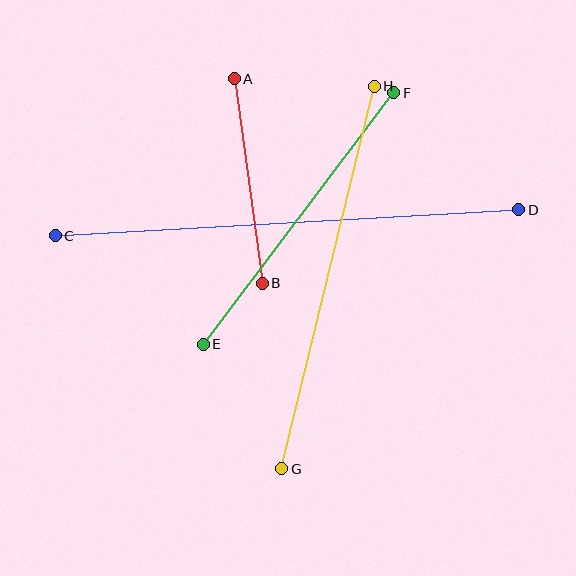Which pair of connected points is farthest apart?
Points C and D are farthest apart.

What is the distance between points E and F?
The distance is approximately 315 pixels.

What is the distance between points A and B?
The distance is approximately 206 pixels.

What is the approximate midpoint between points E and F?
The midpoint is at approximately (299, 219) pixels.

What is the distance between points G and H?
The distance is approximately 393 pixels.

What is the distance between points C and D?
The distance is approximately 464 pixels.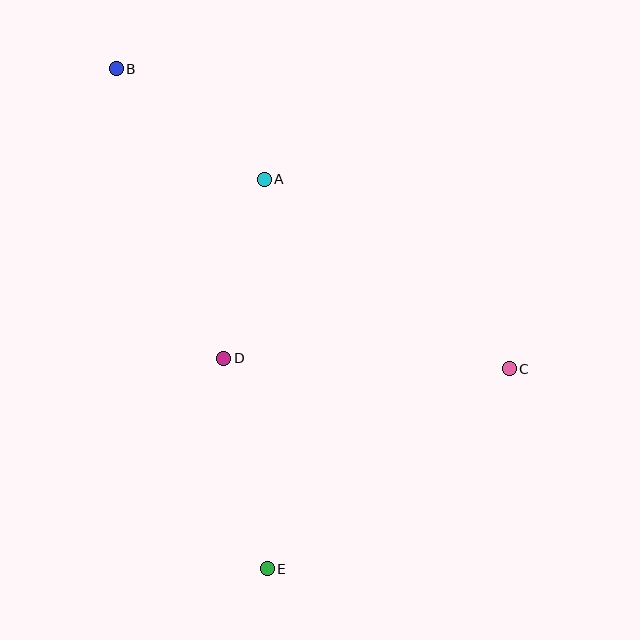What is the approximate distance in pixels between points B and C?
The distance between B and C is approximately 495 pixels.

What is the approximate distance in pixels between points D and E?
The distance between D and E is approximately 215 pixels.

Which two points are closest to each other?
Points A and D are closest to each other.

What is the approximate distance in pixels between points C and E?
The distance between C and E is approximately 314 pixels.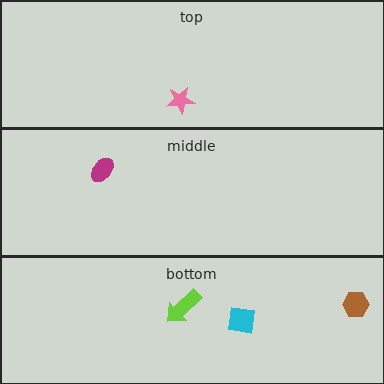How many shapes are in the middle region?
1.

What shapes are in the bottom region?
The lime arrow, the cyan square, the brown hexagon.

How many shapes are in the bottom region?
3.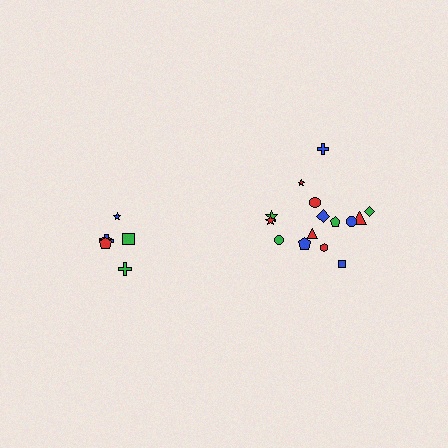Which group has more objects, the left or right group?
The right group.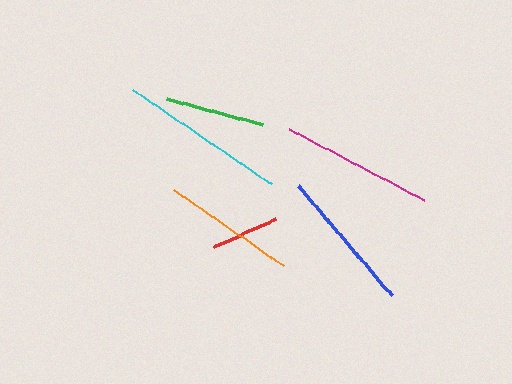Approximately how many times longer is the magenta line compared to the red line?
The magenta line is approximately 2.2 times the length of the red line.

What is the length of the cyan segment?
The cyan segment is approximately 168 pixels long.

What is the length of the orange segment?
The orange segment is approximately 134 pixels long.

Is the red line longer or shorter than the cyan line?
The cyan line is longer than the red line.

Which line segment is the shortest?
The red line is the shortest at approximately 68 pixels.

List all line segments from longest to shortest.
From longest to shortest: cyan, magenta, blue, orange, green, red.